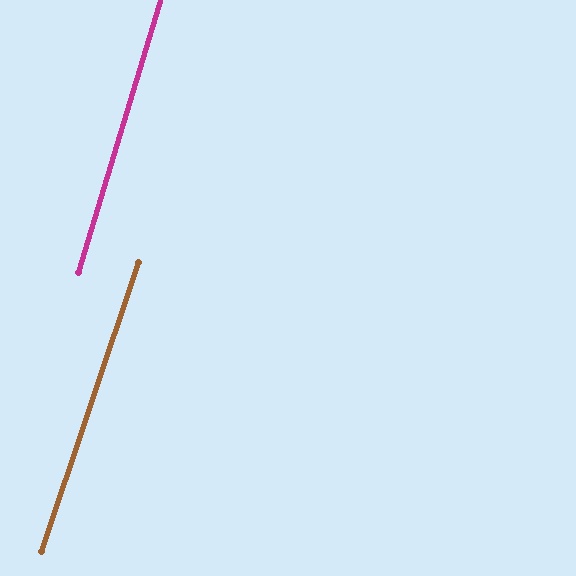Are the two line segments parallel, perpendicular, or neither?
Parallel — their directions differ by only 1.7°.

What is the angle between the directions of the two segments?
Approximately 2 degrees.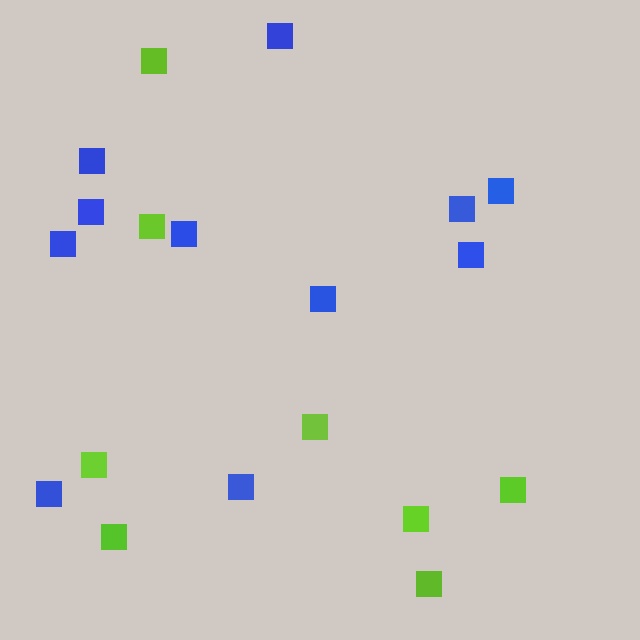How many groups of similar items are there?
There are 2 groups: one group of lime squares (8) and one group of blue squares (11).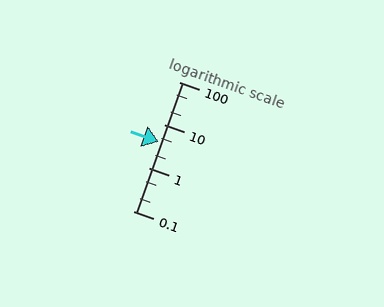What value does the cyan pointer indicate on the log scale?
The pointer indicates approximately 4.1.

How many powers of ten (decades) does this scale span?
The scale spans 3 decades, from 0.1 to 100.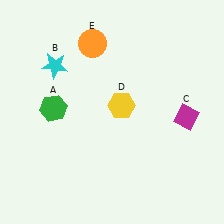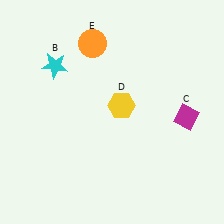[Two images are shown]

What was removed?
The green hexagon (A) was removed in Image 2.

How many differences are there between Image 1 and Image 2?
There is 1 difference between the two images.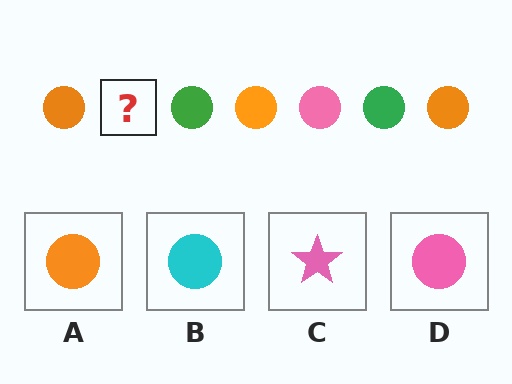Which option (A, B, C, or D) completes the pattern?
D.